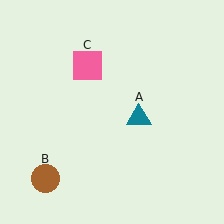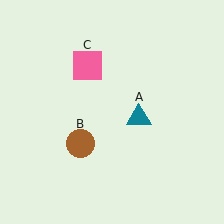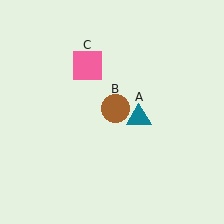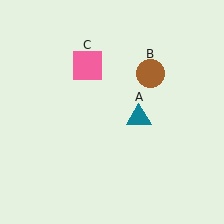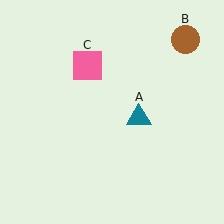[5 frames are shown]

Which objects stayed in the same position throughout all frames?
Teal triangle (object A) and pink square (object C) remained stationary.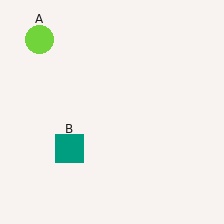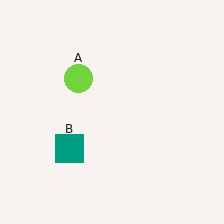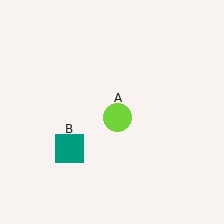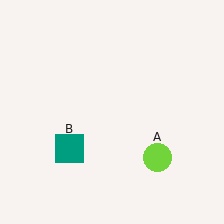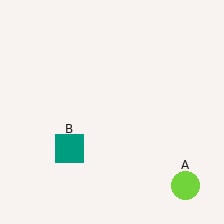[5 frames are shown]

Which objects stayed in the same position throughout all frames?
Teal square (object B) remained stationary.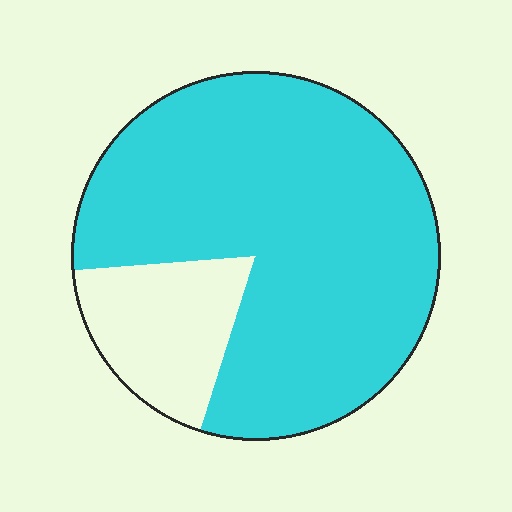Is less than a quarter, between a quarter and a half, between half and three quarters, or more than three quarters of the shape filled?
More than three quarters.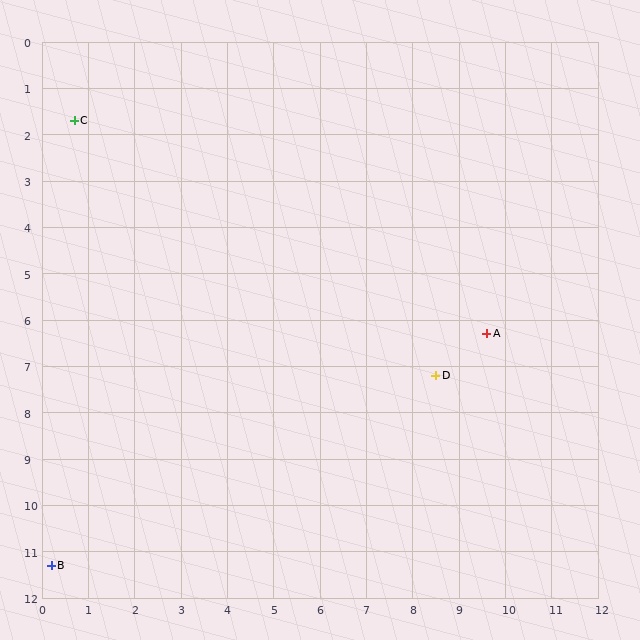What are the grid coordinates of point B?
Point B is at approximately (0.2, 11.3).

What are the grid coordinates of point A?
Point A is at approximately (9.6, 6.3).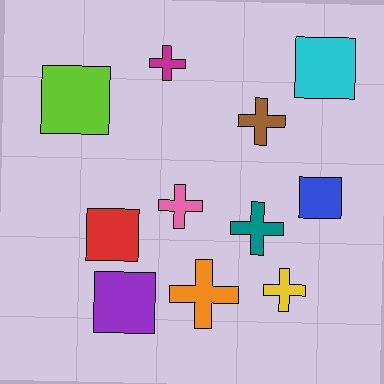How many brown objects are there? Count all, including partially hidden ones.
There is 1 brown object.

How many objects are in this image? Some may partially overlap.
There are 11 objects.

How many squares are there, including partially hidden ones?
There are 5 squares.